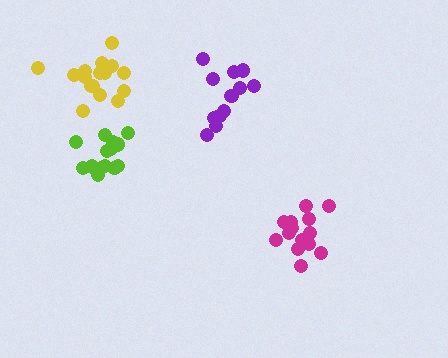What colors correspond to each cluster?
The clusters are colored: yellow, magenta, lime, purple.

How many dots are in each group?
Group 1: 17 dots, Group 2: 14 dots, Group 3: 14 dots, Group 4: 12 dots (57 total).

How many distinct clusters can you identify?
There are 4 distinct clusters.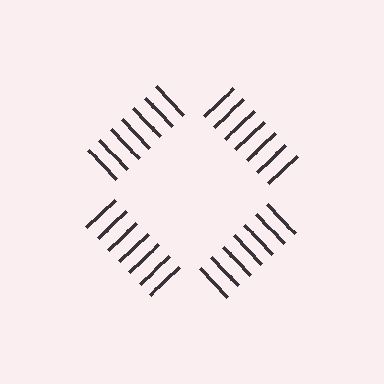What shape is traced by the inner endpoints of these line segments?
An illusory square — the line segments terminate on its edges but no continuous stroke is drawn.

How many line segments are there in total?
28 — 7 along each of the 4 edges.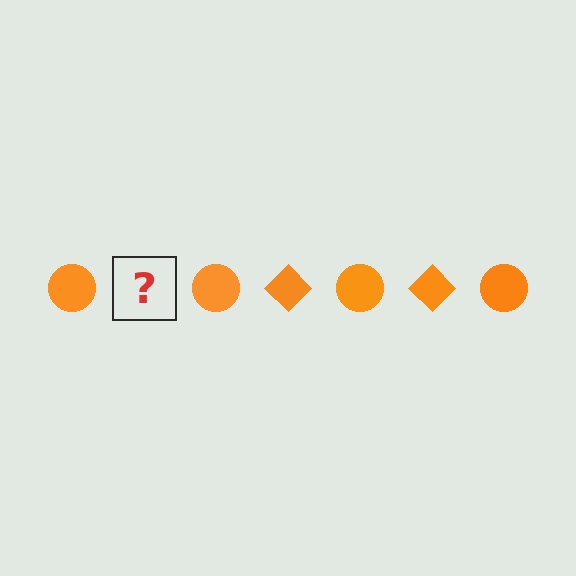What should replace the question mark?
The question mark should be replaced with an orange diamond.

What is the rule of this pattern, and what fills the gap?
The rule is that the pattern cycles through circle, diamond shapes in orange. The gap should be filled with an orange diamond.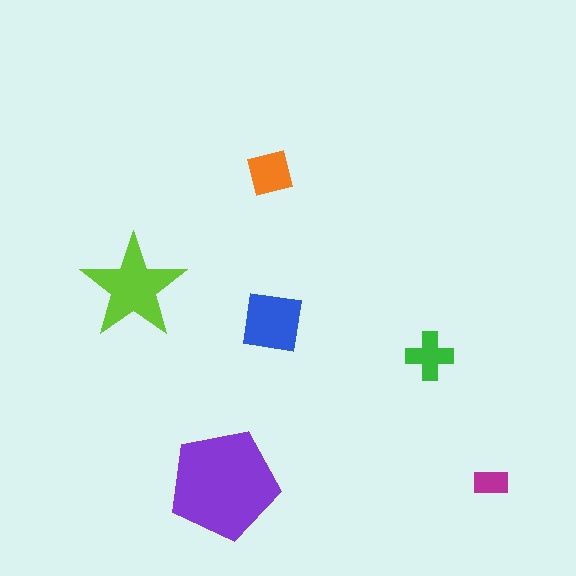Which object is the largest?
The purple pentagon.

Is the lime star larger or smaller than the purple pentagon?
Smaller.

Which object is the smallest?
The magenta rectangle.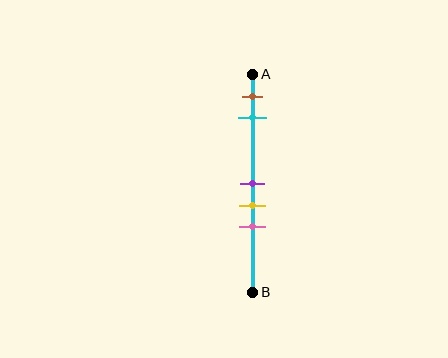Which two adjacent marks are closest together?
The purple and yellow marks are the closest adjacent pair.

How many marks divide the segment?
There are 5 marks dividing the segment.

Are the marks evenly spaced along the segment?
No, the marks are not evenly spaced.